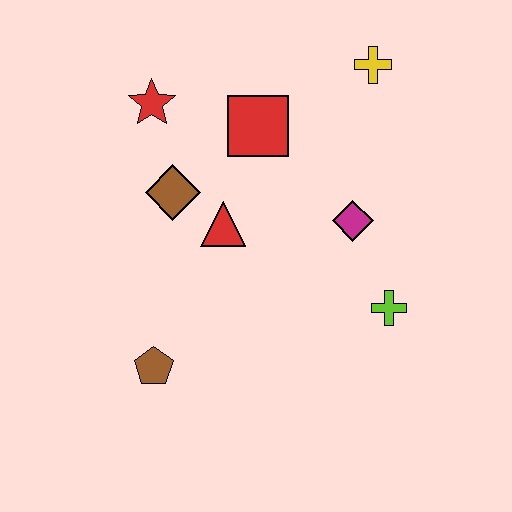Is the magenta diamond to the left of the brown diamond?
No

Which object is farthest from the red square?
The brown pentagon is farthest from the red square.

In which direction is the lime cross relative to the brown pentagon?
The lime cross is to the right of the brown pentagon.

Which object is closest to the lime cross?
The magenta diamond is closest to the lime cross.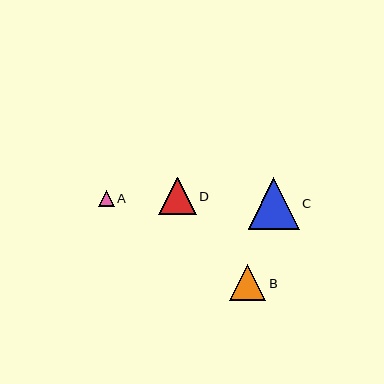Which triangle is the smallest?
Triangle A is the smallest with a size of approximately 16 pixels.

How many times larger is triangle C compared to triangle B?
Triangle C is approximately 1.4 times the size of triangle B.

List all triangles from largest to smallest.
From largest to smallest: C, D, B, A.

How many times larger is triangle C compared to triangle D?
Triangle C is approximately 1.4 times the size of triangle D.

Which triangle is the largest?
Triangle C is the largest with a size of approximately 51 pixels.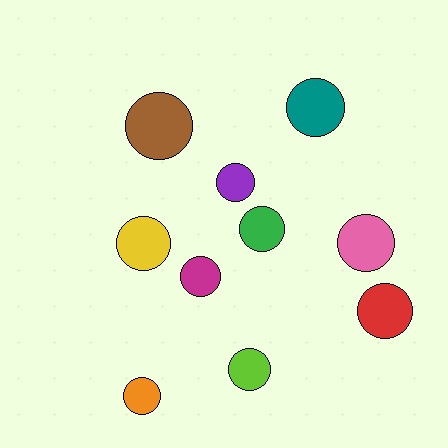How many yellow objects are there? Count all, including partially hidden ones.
There is 1 yellow object.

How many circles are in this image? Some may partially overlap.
There are 10 circles.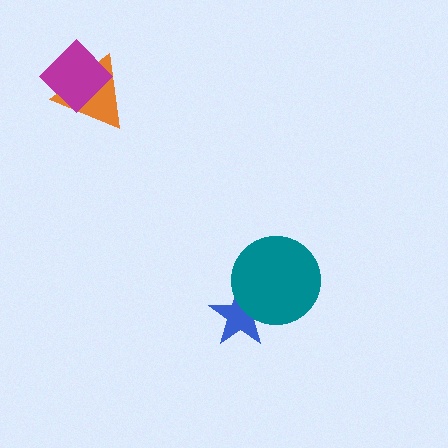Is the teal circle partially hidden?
No, no other shape covers it.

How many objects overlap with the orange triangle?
1 object overlaps with the orange triangle.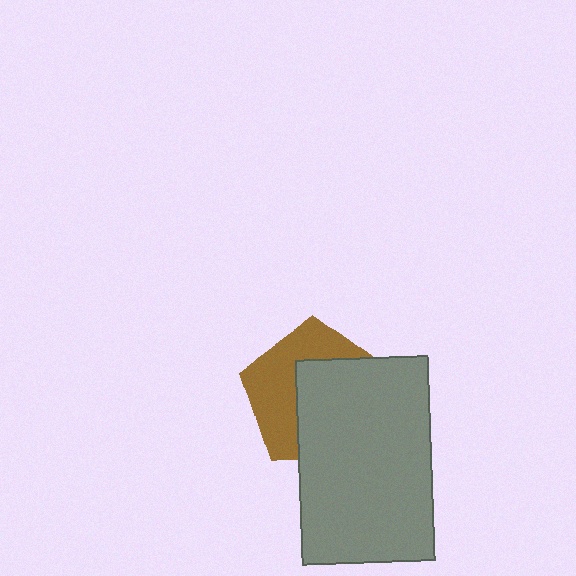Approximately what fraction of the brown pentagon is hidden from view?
Roughly 55% of the brown pentagon is hidden behind the gray rectangle.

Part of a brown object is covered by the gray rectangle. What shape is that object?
It is a pentagon.